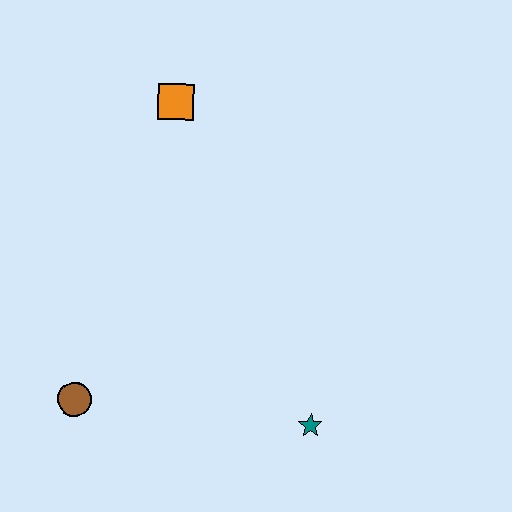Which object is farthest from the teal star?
The orange square is farthest from the teal star.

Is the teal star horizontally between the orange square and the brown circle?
No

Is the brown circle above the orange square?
No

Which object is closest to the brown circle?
The teal star is closest to the brown circle.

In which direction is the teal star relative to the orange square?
The teal star is below the orange square.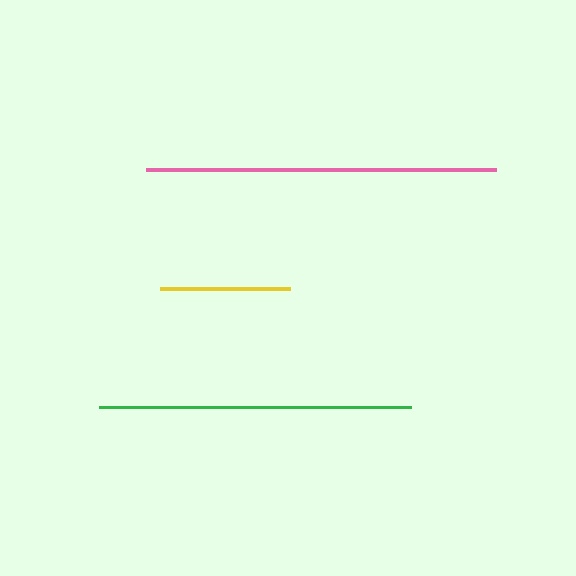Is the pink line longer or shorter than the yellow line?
The pink line is longer than the yellow line.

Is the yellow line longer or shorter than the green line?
The green line is longer than the yellow line.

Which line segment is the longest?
The pink line is the longest at approximately 350 pixels.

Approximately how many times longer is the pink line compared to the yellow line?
The pink line is approximately 2.7 times the length of the yellow line.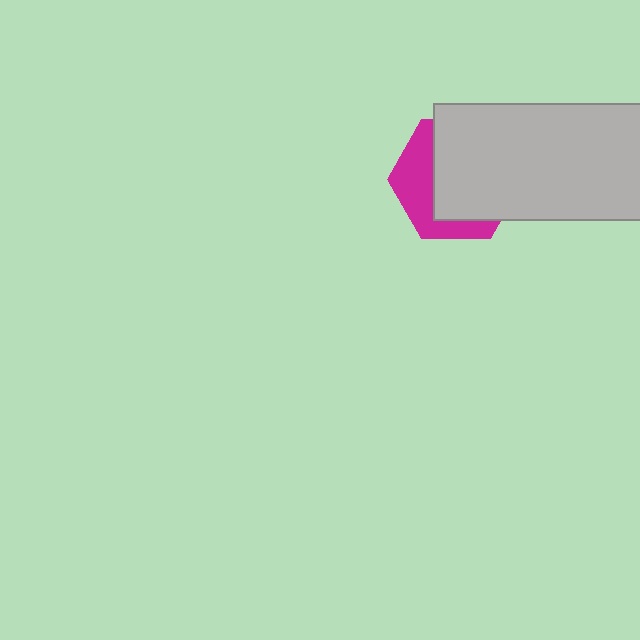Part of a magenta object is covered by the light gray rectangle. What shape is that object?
It is a hexagon.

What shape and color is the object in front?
The object in front is a light gray rectangle.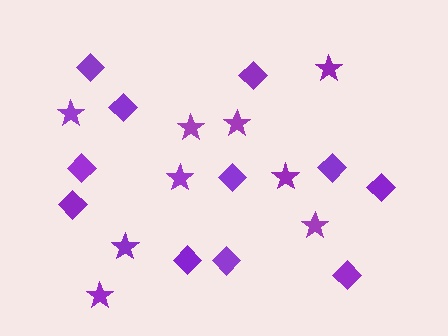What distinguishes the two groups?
There are 2 groups: one group of diamonds (11) and one group of stars (9).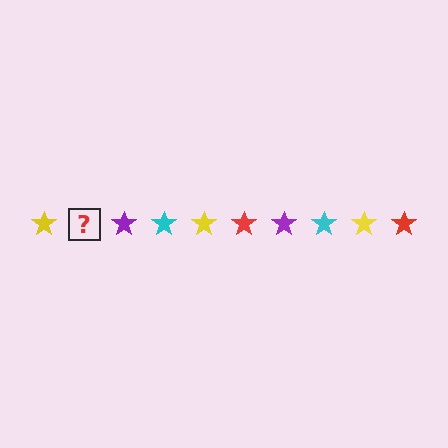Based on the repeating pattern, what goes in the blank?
The blank should be a red star.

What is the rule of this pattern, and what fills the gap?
The rule is that the pattern cycles through yellow, red, purple, cyan stars. The gap should be filled with a red star.